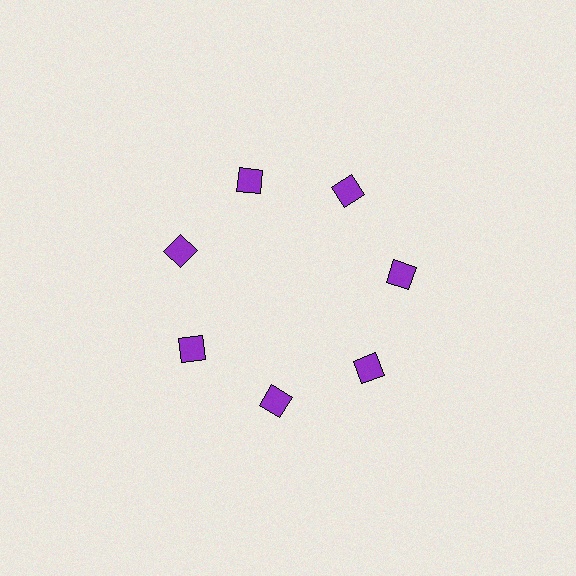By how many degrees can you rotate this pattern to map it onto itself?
The pattern maps onto itself every 51 degrees of rotation.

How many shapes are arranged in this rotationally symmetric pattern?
There are 7 shapes, arranged in 7 groups of 1.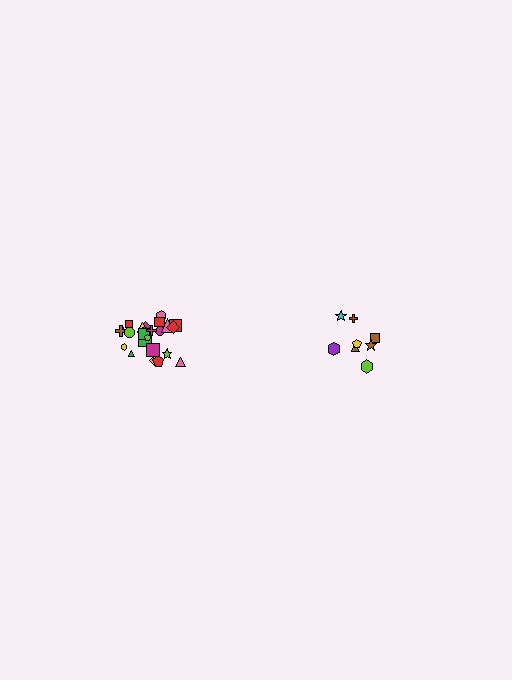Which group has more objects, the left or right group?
The left group.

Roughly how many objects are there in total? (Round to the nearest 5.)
Roughly 35 objects in total.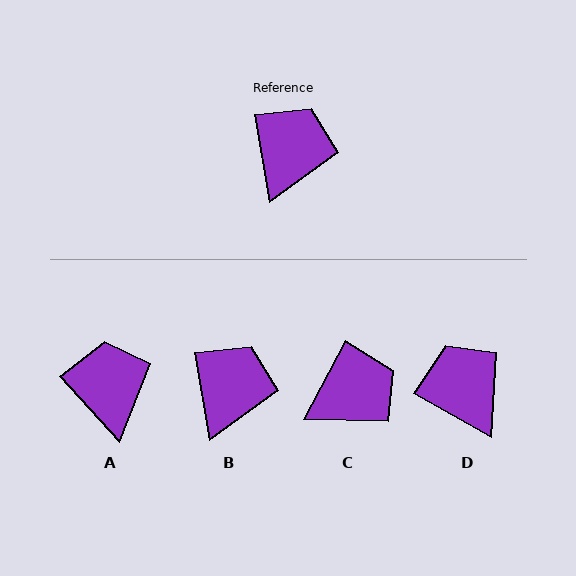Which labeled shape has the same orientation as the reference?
B.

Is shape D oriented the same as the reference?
No, it is off by about 51 degrees.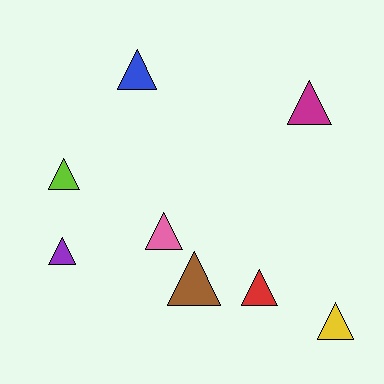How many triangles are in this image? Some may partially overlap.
There are 8 triangles.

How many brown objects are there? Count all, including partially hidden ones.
There is 1 brown object.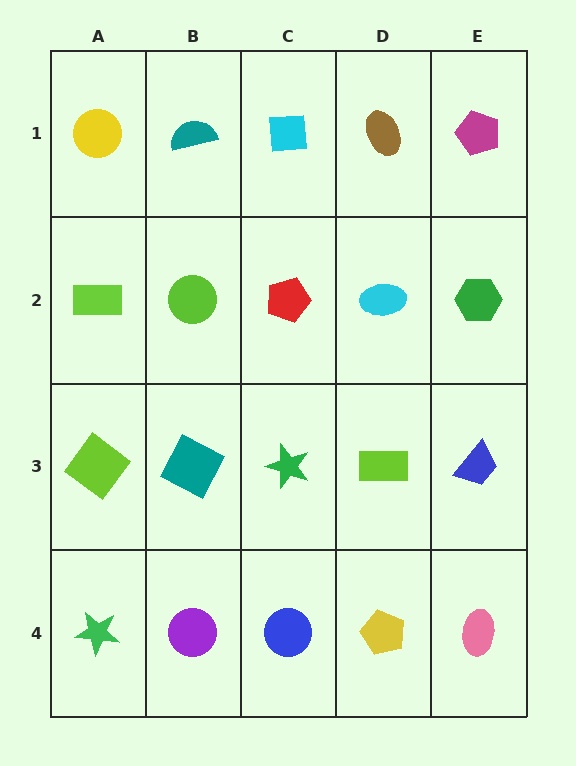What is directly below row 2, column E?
A blue trapezoid.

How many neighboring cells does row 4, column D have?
3.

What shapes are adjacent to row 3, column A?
A lime rectangle (row 2, column A), a green star (row 4, column A), a teal square (row 3, column B).